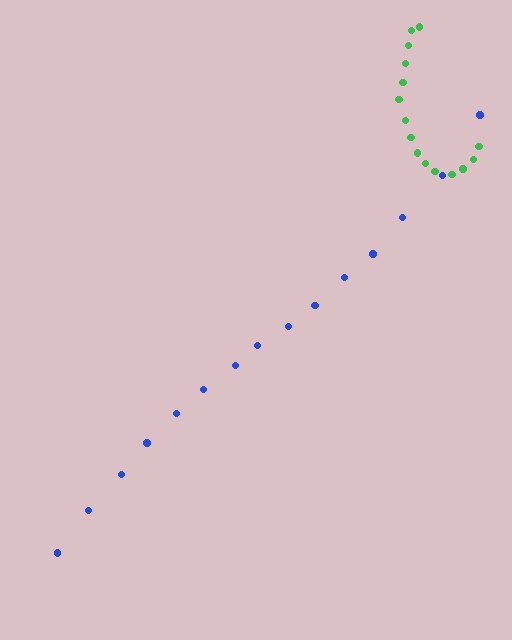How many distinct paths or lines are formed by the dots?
There are 2 distinct paths.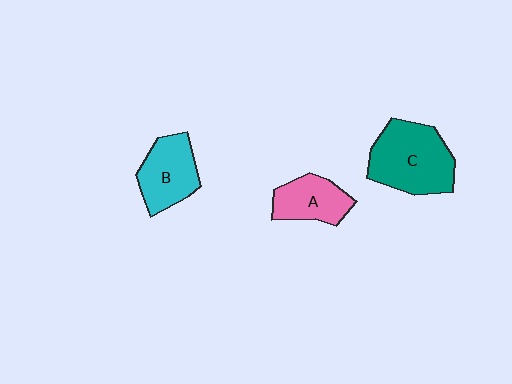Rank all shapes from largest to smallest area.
From largest to smallest: C (teal), B (cyan), A (pink).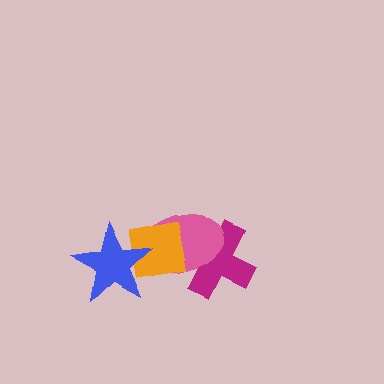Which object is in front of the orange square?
The blue star is in front of the orange square.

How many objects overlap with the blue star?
2 objects overlap with the blue star.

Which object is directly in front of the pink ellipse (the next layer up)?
The orange square is directly in front of the pink ellipse.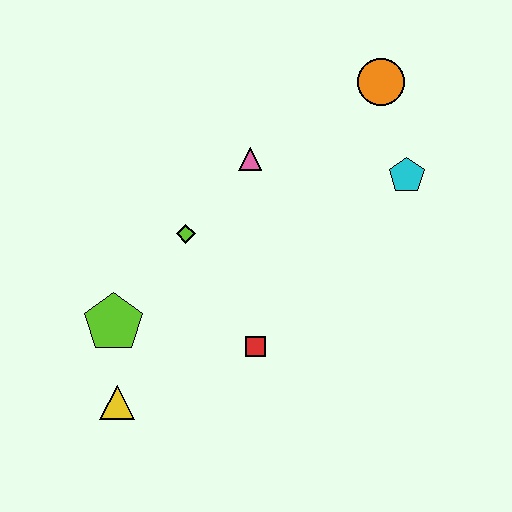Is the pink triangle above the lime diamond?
Yes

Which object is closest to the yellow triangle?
The lime pentagon is closest to the yellow triangle.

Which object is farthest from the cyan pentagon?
The yellow triangle is farthest from the cyan pentagon.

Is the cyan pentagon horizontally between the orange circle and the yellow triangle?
No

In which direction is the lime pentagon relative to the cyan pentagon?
The lime pentagon is to the left of the cyan pentagon.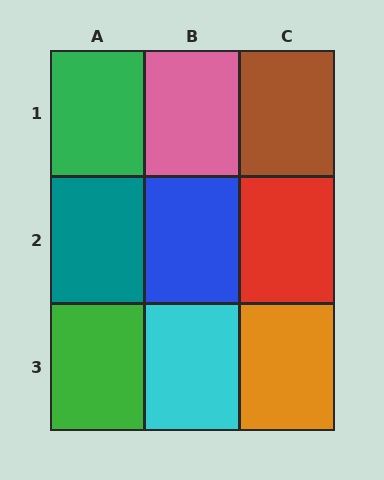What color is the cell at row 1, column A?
Green.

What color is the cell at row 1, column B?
Pink.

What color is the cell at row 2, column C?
Red.